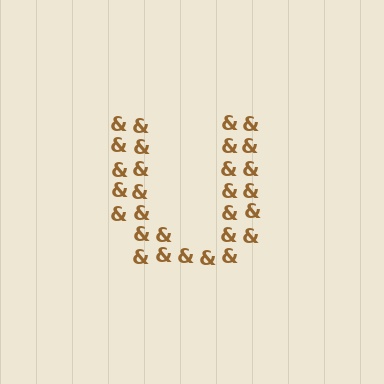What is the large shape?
The large shape is the letter U.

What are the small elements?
The small elements are ampersands.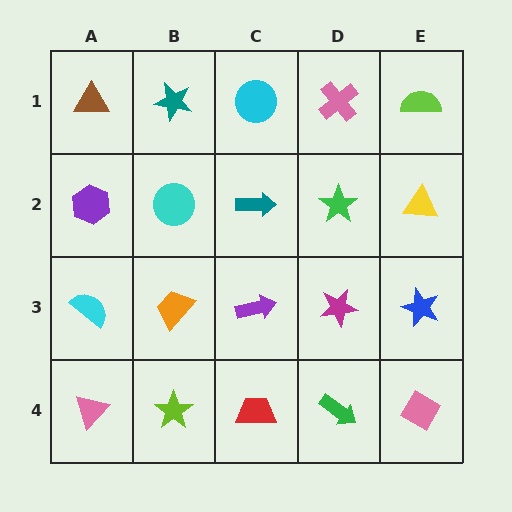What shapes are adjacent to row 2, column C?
A cyan circle (row 1, column C), a purple arrow (row 3, column C), a cyan circle (row 2, column B), a green star (row 2, column D).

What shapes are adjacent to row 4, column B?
An orange trapezoid (row 3, column B), a pink triangle (row 4, column A), a red trapezoid (row 4, column C).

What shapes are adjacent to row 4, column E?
A blue star (row 3, column E), a green arrow (row 4, column D).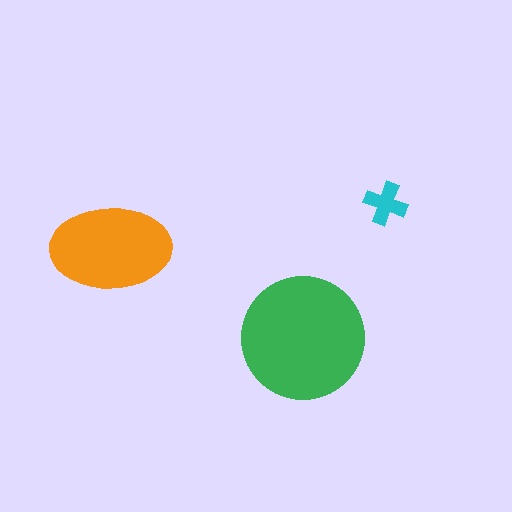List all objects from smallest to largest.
The cyan cross, the orange ellipse, the green circle.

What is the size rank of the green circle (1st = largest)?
1st.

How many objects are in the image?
There are 3 objects in the image.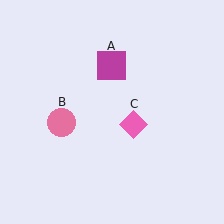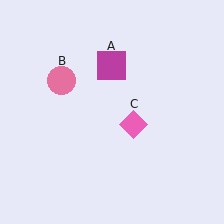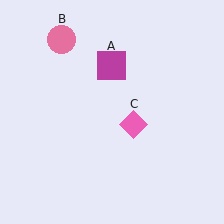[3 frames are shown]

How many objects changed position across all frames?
1 object changed position: pink circle (object B).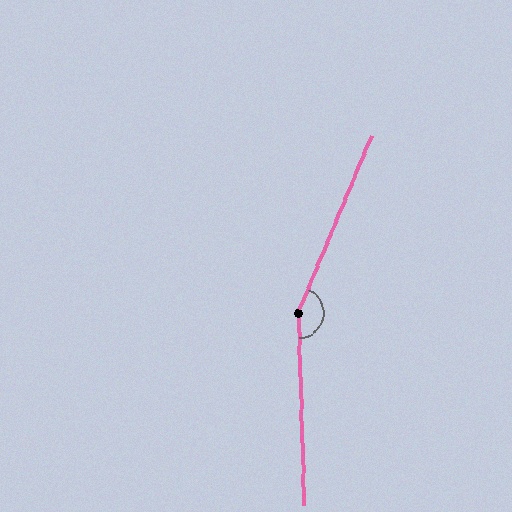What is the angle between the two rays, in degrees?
Approximately 156 degrees.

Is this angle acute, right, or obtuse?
It is obtuse.